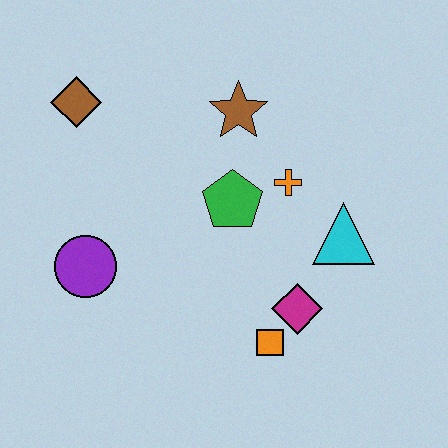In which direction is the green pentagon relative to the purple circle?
The green pentagon is to the right of the purple circle.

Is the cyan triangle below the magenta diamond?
No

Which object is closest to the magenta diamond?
The orange square is closest to the magenta diamond.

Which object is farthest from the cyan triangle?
The brown diamond is farthest from the cyan triangle.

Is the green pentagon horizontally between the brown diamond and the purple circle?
No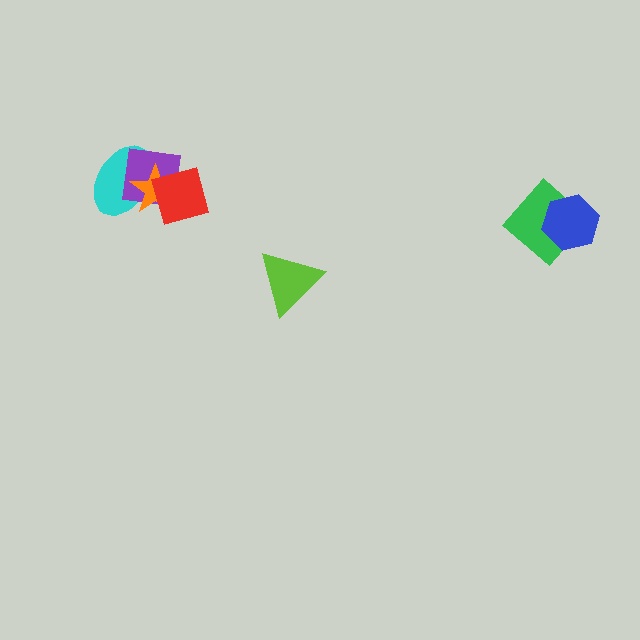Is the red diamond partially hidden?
No, no other shape covers it.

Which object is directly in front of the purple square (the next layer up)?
The orange star is directly in front of the purple square.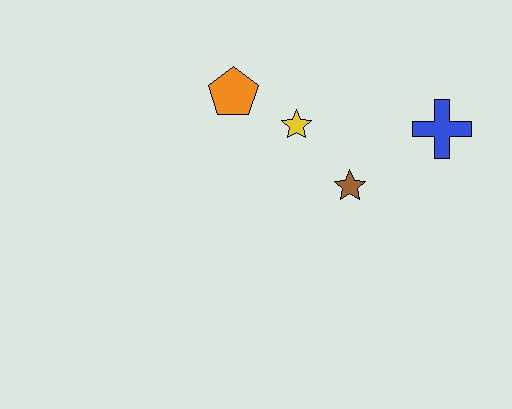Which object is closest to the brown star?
The yellow star is closest to the brown star.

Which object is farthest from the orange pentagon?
The blue cross is farthest from the orange pentagon.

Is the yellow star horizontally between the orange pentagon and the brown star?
Yes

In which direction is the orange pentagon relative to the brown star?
The orange pentagon is to the left of the brown star.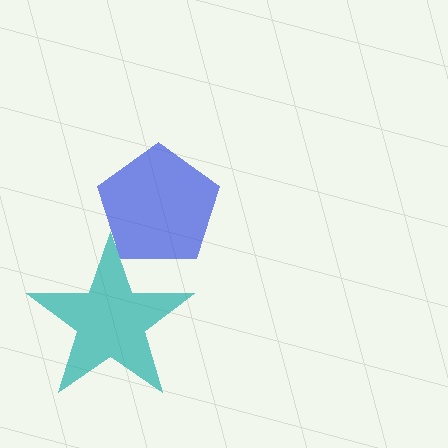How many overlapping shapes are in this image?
There are 2 overlapping shapes in the image.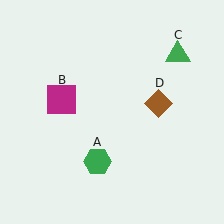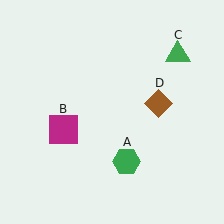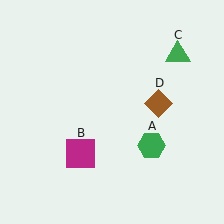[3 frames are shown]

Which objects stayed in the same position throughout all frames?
Green triangle (object C) and brown diamond (object D) remained stationary.